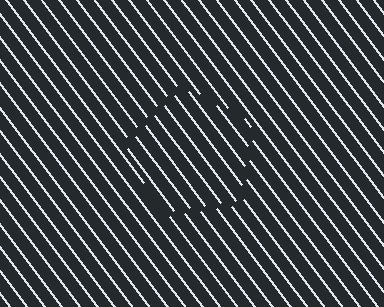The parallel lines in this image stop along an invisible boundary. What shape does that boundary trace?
An illusory pentagon. The interior of the shape contains the same grating, shifted by half a period — the contour is defined by the phase discontinuity where line-ends from the inner and outer gratings abut.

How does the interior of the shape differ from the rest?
The interior of the shape contains the same grating, shifted by half a period — the contour is defined by the phase discontinuity where line-ends from the inner and outer gratings abut.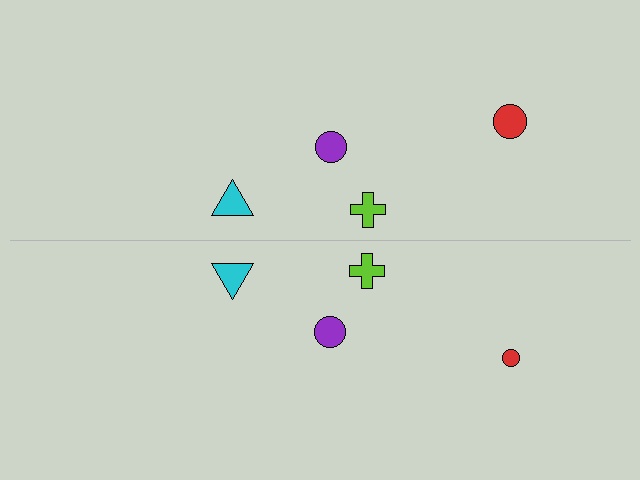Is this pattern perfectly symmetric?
No, the pattern is not perfectly symmetric. The red circle on the bottom side has a different size than its mirror counterpart.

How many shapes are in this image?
There are 8 shapes in this image.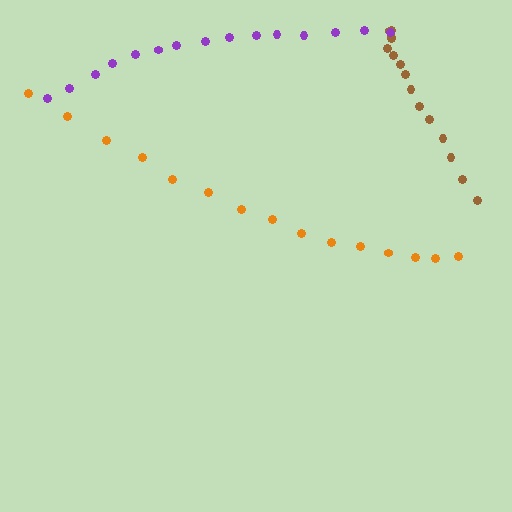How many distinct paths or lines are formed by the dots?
There are 3 distinct paths.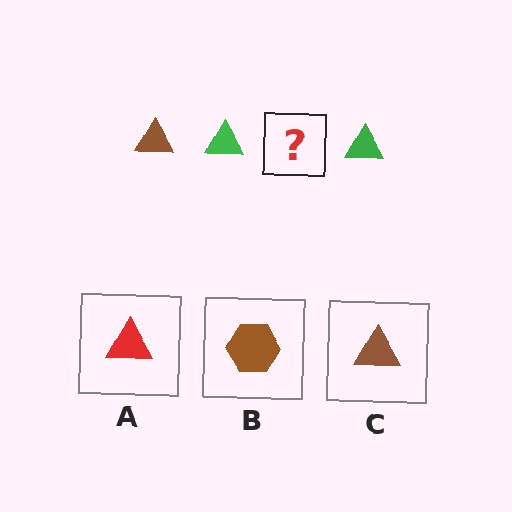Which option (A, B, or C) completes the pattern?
C.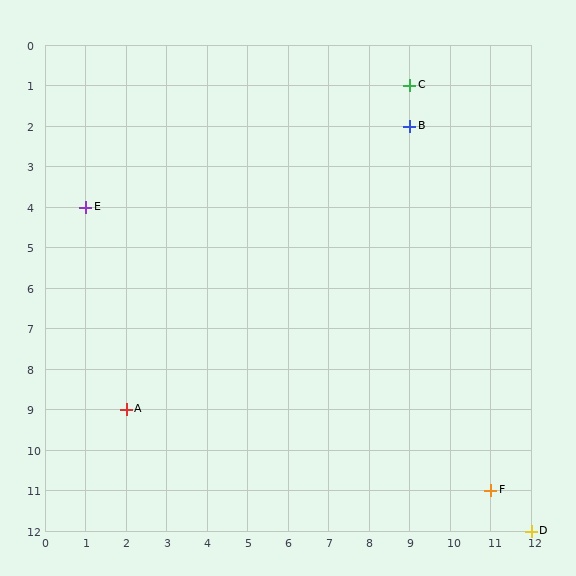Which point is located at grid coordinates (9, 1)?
Point C is at (9, 1).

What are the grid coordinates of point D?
Point D is at grid coordinates (12, 12).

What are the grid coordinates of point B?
Point B is at grid coordinates (9, 2).